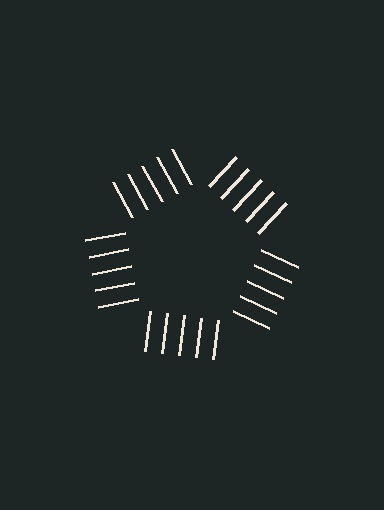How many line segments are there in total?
25 — 5 along each of the 5 edges.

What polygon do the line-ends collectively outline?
An illusory pentagon — the line segments terminate on its edges but no continuous stroke is drawn.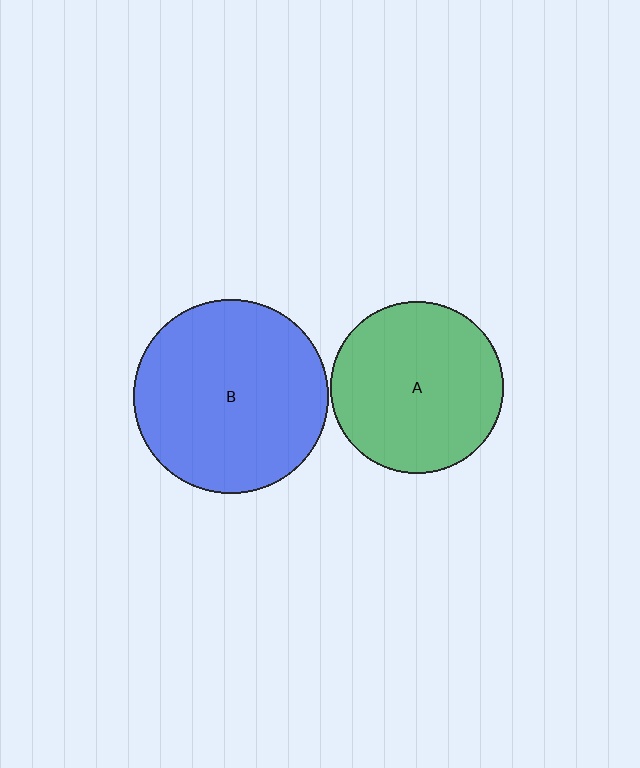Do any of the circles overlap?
No, none of the circles overlap.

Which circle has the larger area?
Circle B (blue).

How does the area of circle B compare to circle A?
Approximately 1.3 times.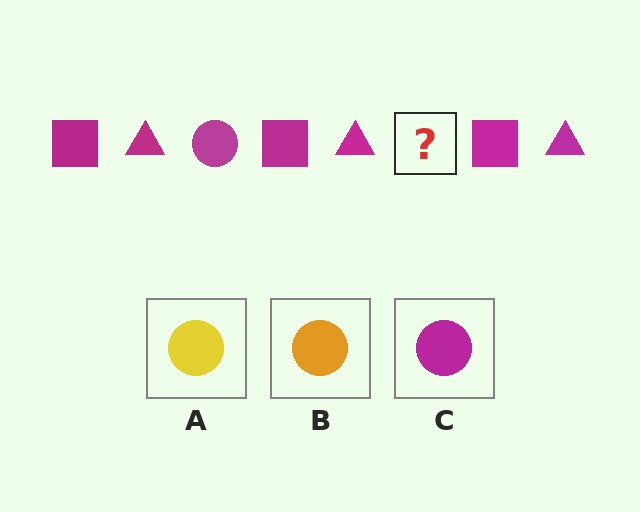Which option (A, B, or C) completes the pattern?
C.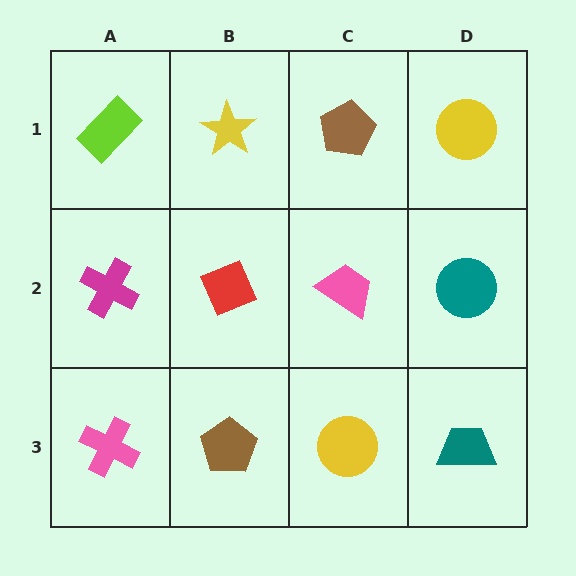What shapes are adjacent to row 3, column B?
A red diamond (row 2, column B), a pink cross (row 3, column A), a yellow circle (row 3, column C).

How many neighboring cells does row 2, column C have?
4.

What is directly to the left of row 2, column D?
A pink trapezoid.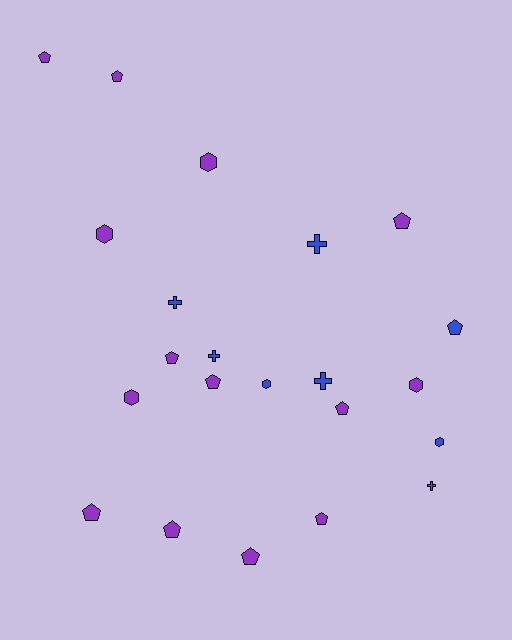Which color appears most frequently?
Purple, with 15 objects.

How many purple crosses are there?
There is 1 purple cross.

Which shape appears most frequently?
Pentagon, with 11 objects.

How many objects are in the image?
There are 22 objects.